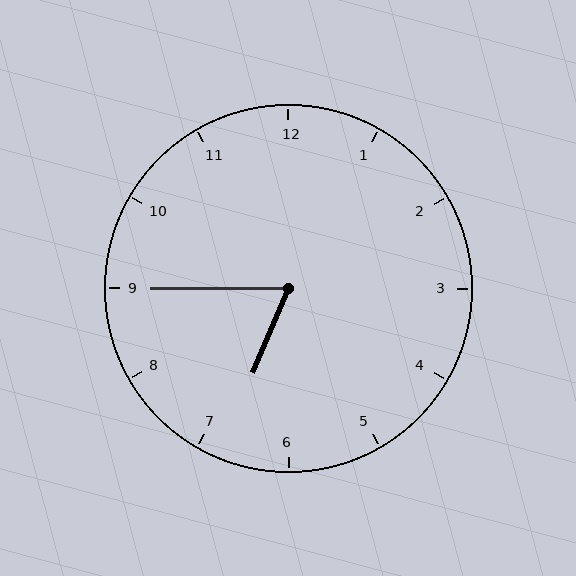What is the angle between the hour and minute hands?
Approximately 68 degrees.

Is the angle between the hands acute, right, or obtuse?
It is acute.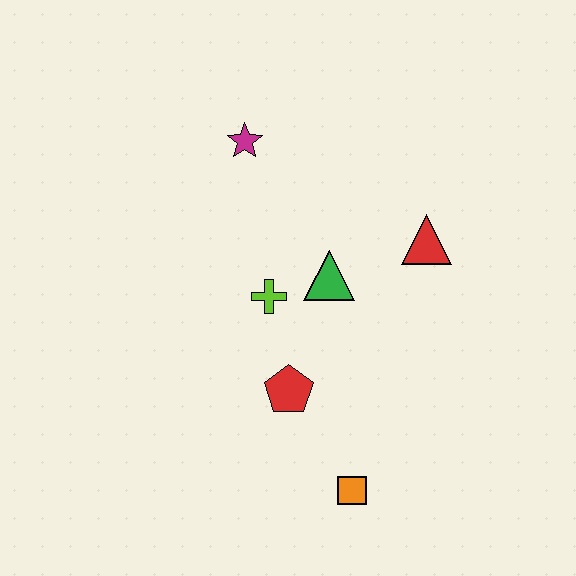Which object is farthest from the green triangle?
The orange square is farthest from the green triangle.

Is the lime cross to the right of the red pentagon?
No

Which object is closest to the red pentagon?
The lime cross is closest to the red pentagon.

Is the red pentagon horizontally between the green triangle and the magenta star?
Yes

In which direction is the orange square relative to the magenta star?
The orange square is below the magenta star.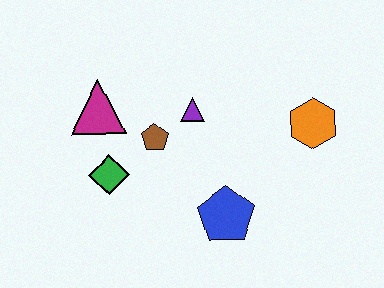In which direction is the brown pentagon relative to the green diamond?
The brown pentagon is to the right of the green diamond.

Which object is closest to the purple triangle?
The brown pentagon is closest to the purple triangle.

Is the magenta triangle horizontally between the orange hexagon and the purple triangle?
No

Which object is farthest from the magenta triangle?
The orange hexagon is farthest from the magenta triangle.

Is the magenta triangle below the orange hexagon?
No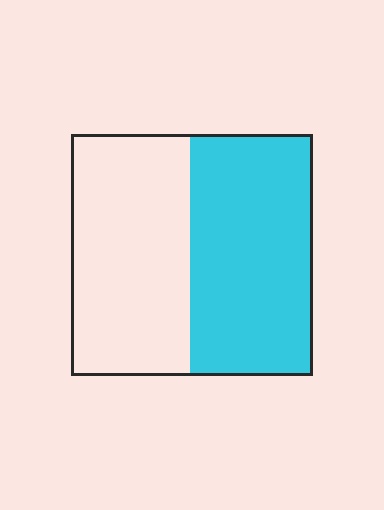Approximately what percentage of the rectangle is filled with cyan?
Approximately 50%.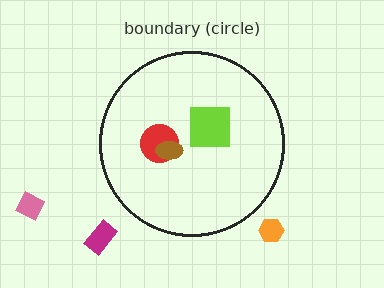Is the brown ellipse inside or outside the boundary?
Inside.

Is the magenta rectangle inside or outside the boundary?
Outside.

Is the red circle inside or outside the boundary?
Inside.